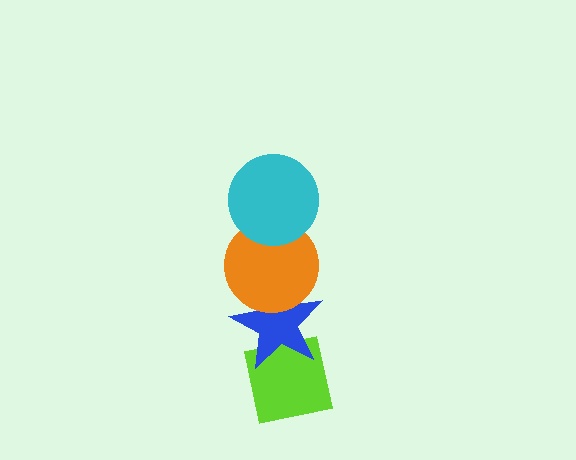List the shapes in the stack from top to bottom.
From top to bottom: the cyan circle, the orange circle, the blue star, the lime square.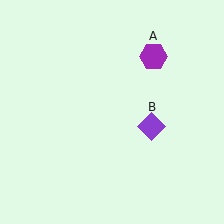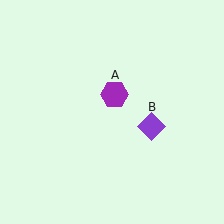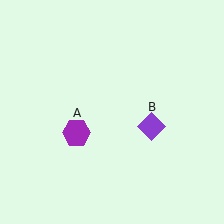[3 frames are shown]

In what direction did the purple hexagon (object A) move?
The purple hexagon (object A) moved down and to the left.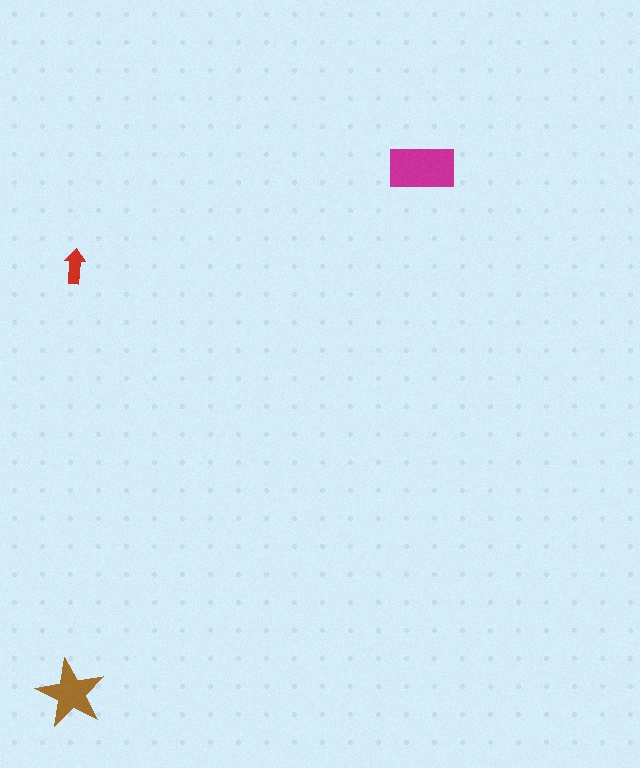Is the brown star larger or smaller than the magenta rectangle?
Smaller.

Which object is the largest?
The magenta rectangle.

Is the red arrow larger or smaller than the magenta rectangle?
Smaller.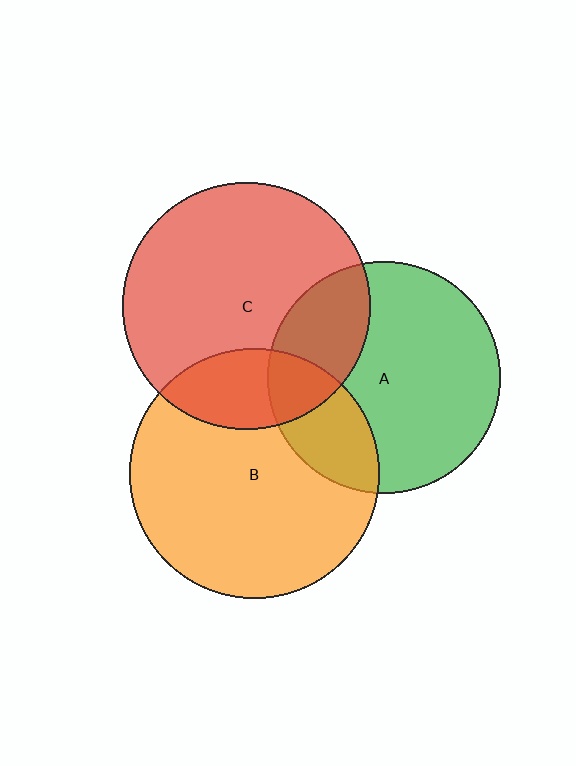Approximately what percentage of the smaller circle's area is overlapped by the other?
Approximately 25%.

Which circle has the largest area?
Circle B (orange).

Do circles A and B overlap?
Yes.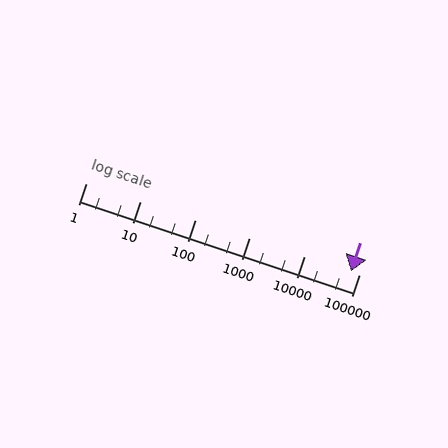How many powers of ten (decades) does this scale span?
The scale spans 5 decades, from 1 to 100000.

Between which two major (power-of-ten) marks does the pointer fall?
The pointer is between 10000 and 100000.